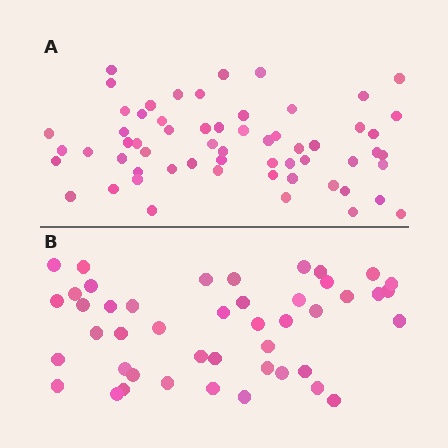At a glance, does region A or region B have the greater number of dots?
Region A (the top region) has more dots.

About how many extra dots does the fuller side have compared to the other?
Region A has approximately 15 more dots than region B.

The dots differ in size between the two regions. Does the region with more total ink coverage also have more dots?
No. Region B has more total ink coverage because its dots are larger, but region A actually contains more individual dots. Total area can be misleading — the number of items is what matters here.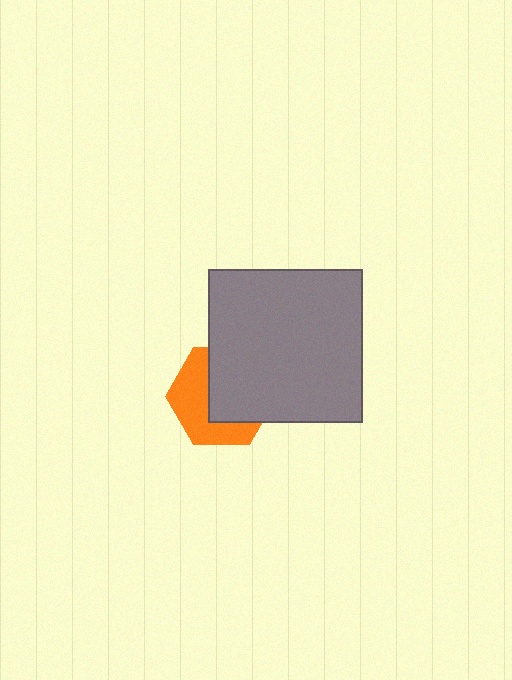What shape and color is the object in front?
The object in front is a gray square.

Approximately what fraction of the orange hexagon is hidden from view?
Roughly 54% of the orange hexagon is hidden behind the gray square.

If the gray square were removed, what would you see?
You would see the complete orange hexagon.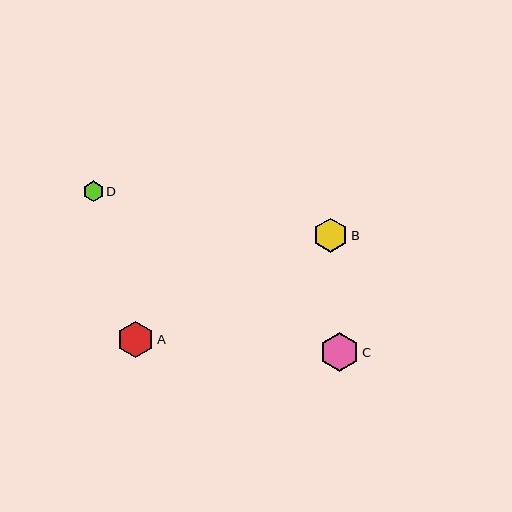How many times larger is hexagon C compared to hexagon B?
Hexagon C is approximately 1.1 times the size of hexagon B.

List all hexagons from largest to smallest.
From largest to smallest: C, A, B, D.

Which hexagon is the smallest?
Hexagon D is the smallest with a size of approximately 21 pixels.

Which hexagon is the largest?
Hexagon C is the largest with a size of approximately 39 pixels.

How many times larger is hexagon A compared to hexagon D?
Hexagon A is approximately 1.8 times the size of hexagon D.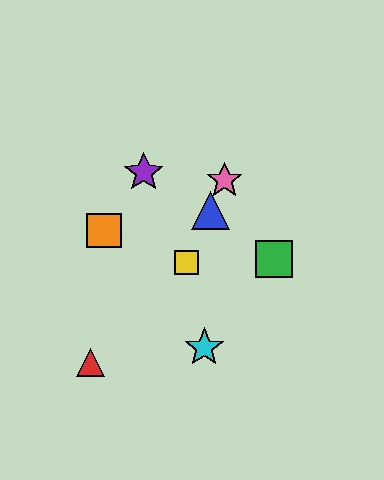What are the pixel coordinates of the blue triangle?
The blue triangle is at (211, 211).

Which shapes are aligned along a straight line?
The blue triangle, the yellow square, the pink star are aligned along a straight line.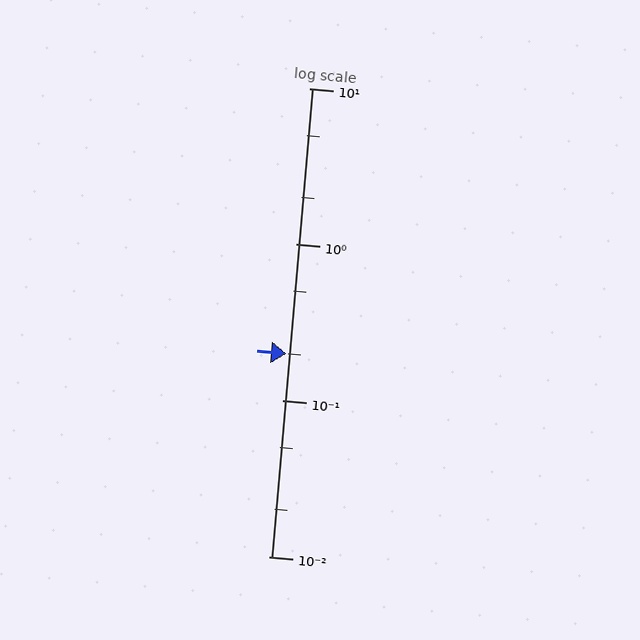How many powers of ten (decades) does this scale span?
The scale spans 3 decades, from 0.01 to 10.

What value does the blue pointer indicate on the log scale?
The pointer indicates approximately 0.2.